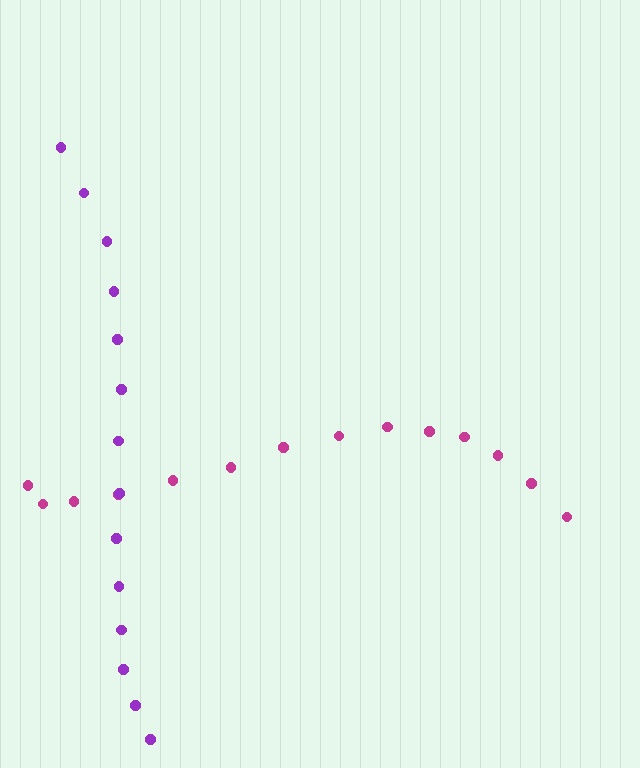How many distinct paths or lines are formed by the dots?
There are 2 distinct paths.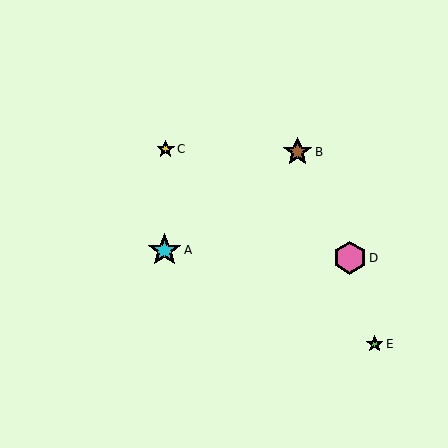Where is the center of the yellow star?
The center of the yellow star is at (166, 149).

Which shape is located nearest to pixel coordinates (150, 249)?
The cyan star (labeled A) at (165, 250) is nearest to that location.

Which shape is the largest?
The pink hexagon (labeled D) is the largest.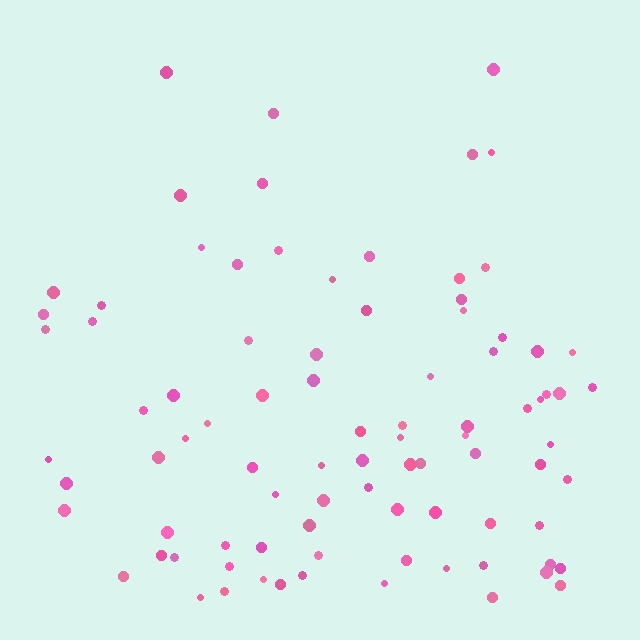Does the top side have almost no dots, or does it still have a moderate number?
Still a moderate number, just noticeably fewer than the bottom.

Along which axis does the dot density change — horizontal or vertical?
Vertical.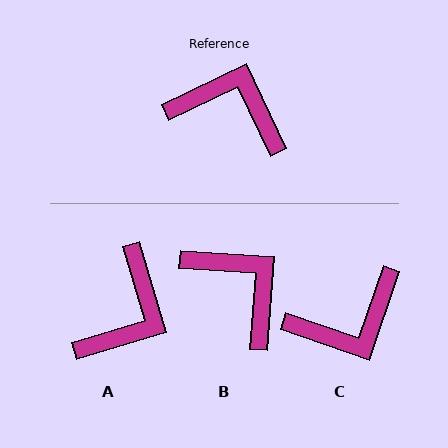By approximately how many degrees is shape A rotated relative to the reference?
Approximately 99 degrees clockwise.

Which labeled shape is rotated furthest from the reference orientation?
C, about 134 degrees away.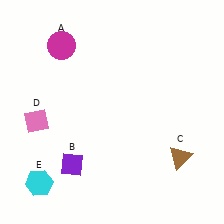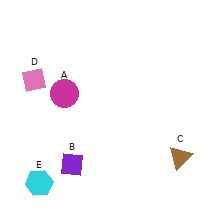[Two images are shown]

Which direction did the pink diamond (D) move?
The pink diamond (D) moved up.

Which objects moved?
The objects that moved are: the magenta circle (A), the pink diamond (D).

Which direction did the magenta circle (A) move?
The magenta circle (A) moved down.